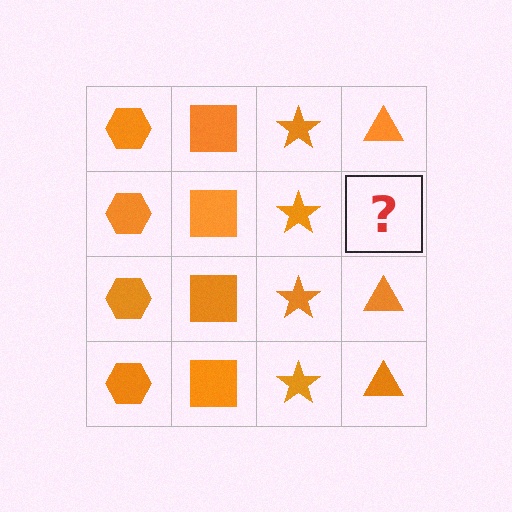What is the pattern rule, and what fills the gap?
The rule is that each column has a consistent shape. The gap should be filled with an orange triangle.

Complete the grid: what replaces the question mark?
The question mark should be replaced with an orange triangle.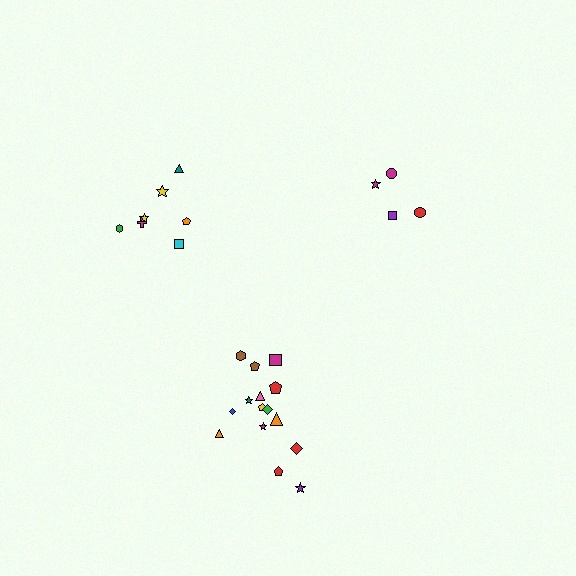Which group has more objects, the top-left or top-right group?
The top-left group.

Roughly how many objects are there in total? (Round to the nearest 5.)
Roughly 25 objects in total.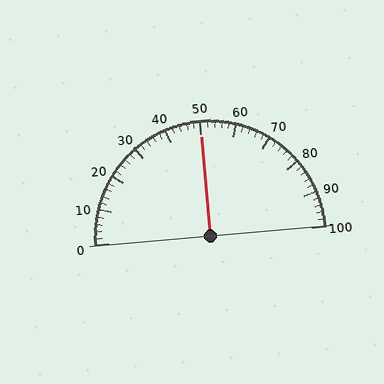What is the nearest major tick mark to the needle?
The nearest major tick mark is 50.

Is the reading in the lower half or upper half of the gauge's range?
The reading is in the upper half of the range (0 to 100).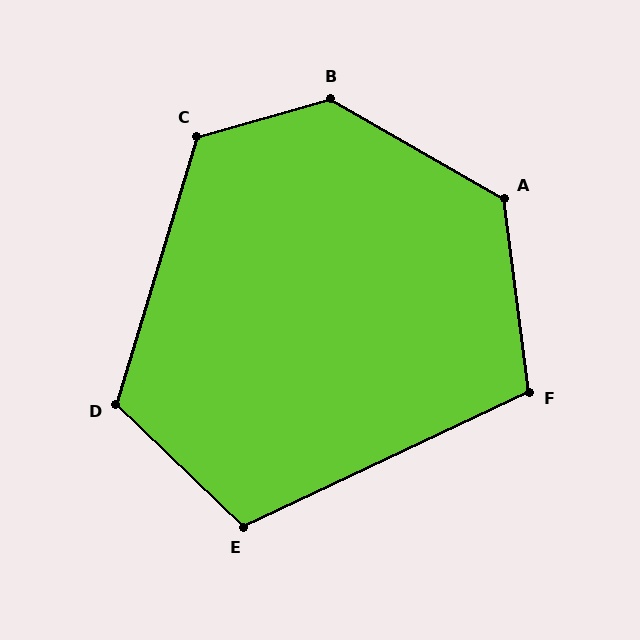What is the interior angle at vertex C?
Approximately 123 degrees (obtuse).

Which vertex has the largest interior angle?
B, at approximately 135 degrees.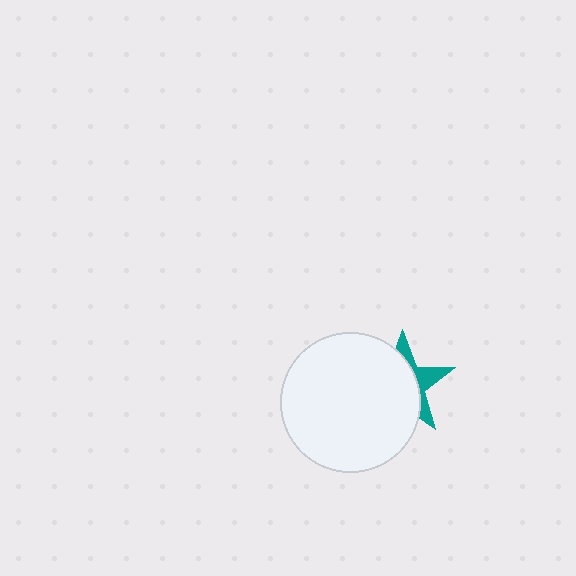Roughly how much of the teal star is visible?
A small part of it is visible (roughly 32%).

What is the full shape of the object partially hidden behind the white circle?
The partially hidden object is a teal star.